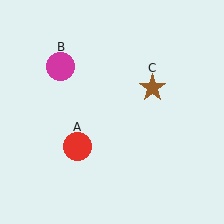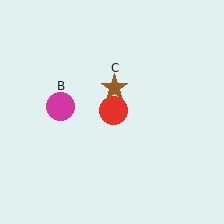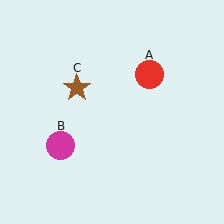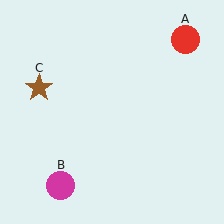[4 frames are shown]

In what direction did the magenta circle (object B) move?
The magenta circle (object B) moved down.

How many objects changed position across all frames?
3 objects changed position: red circle (object A), magenta circle (object B), brown star (object C).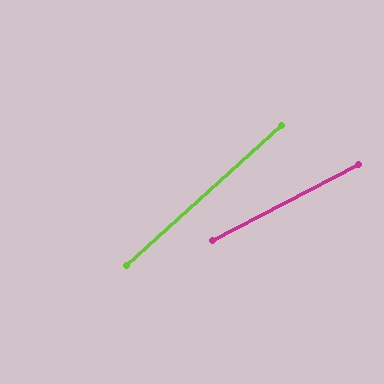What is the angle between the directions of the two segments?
Approximately 15 degrees.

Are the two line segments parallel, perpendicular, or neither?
Neither parallel nor perpendicular — they differ by about 15°.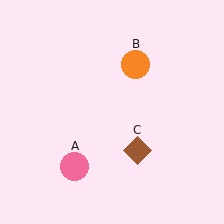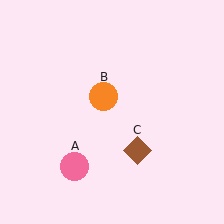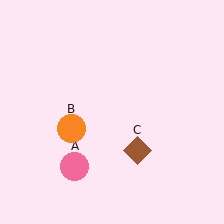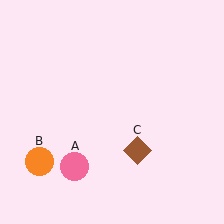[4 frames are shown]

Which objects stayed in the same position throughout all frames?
Pink circle (object A) and brown diamond (object C) remained stationary.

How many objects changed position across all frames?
1 object changed position: orange circle (object B).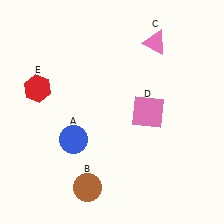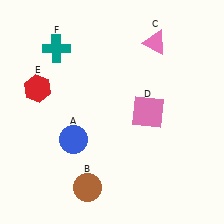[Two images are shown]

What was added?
A teal cross (F) was added in Image 2.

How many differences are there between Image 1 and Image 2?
There is 1 difference between the two images.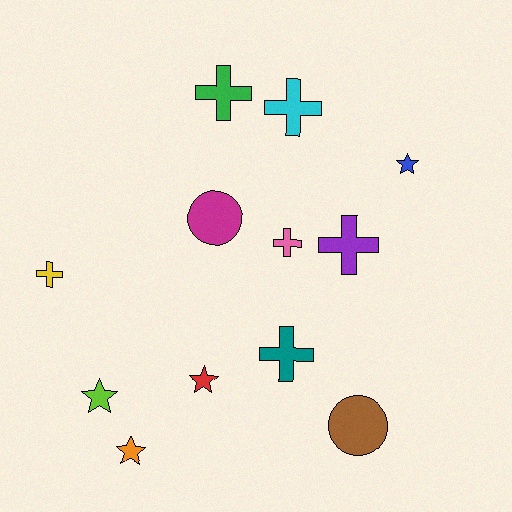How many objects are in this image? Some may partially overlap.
There are 12 objects.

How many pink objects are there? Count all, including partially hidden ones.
There is 1 pink object.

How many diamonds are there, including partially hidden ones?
There are no diamonds.